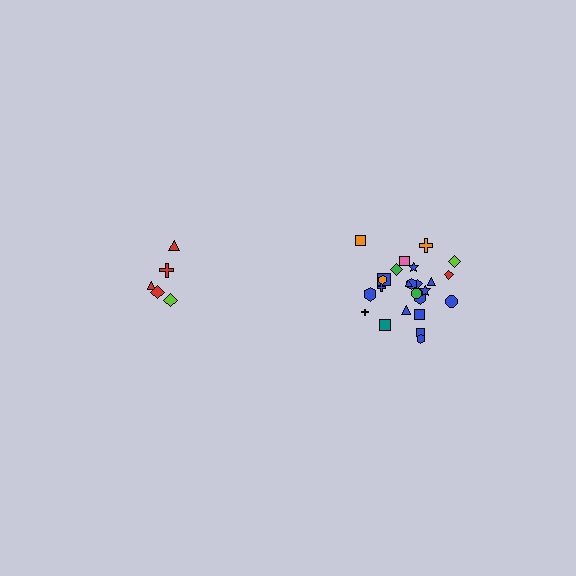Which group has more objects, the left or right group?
The right group.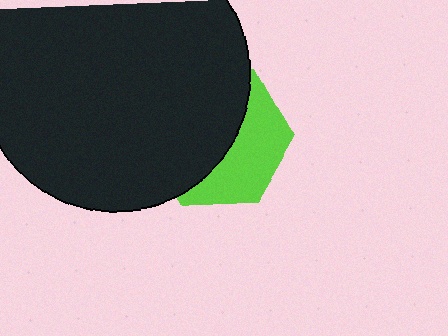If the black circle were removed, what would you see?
You would see the complete lime hexagon.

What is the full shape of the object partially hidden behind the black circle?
The partially hidden object is a lime hexagon.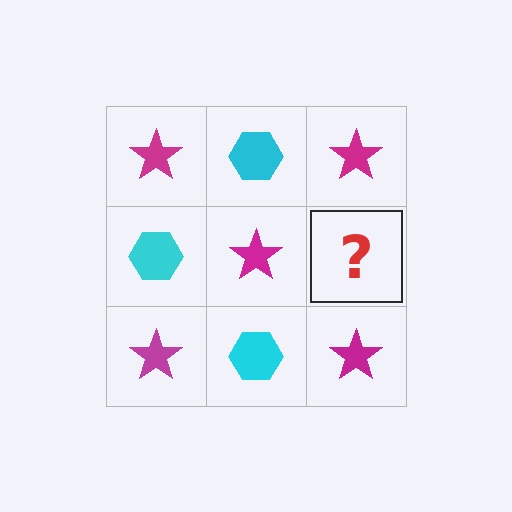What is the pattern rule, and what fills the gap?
The rule is that it alternates magenta star and cyan hexagon in a checkerboard pattern. The gap should be filled with a cyan hexagon.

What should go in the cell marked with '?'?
The missing cell should contain a cyan hexagon.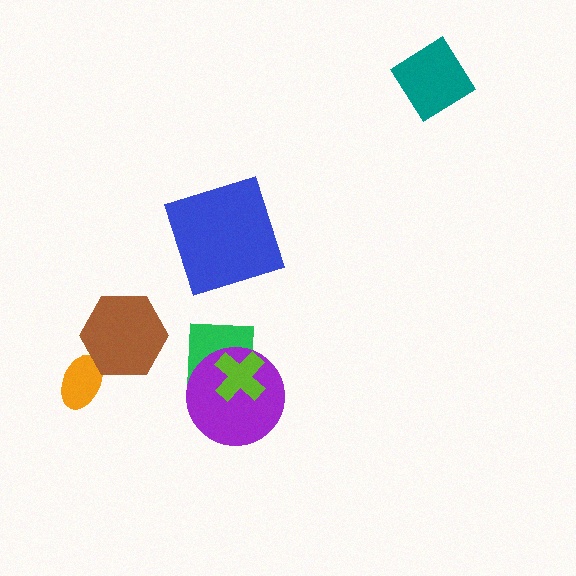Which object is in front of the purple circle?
The lime cross is in front of the purple circle.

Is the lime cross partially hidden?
No, no other shape covers it.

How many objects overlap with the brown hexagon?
1 object overlaps with the brown hexagon.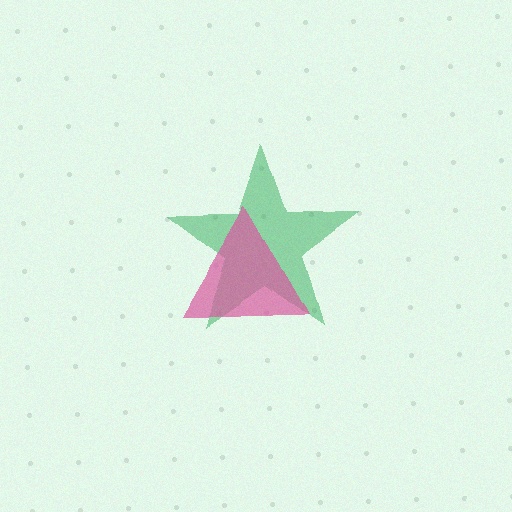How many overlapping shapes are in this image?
There are 2 overlapping shapes in the image.